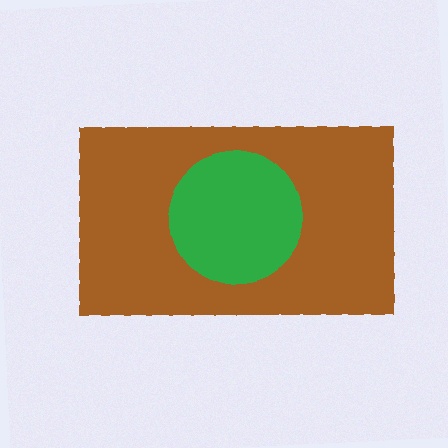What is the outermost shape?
The brown rectangle.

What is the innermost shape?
The green circle.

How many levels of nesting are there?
2.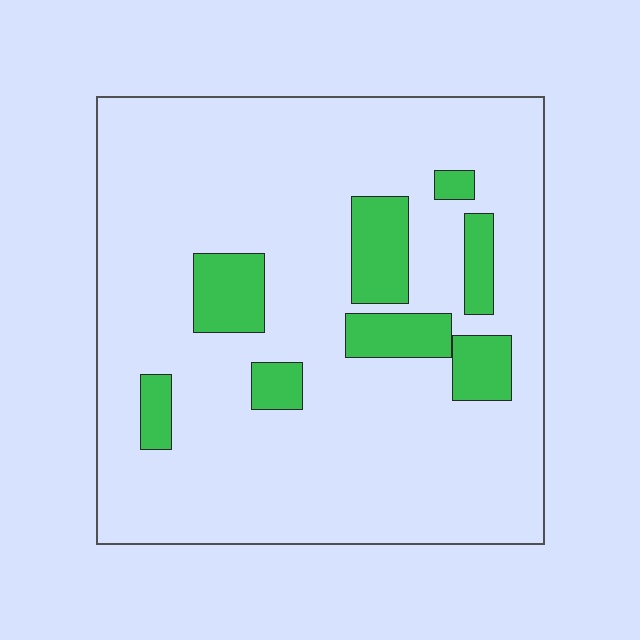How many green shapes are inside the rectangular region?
8.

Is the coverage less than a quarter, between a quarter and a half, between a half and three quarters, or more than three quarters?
Less than a quarter.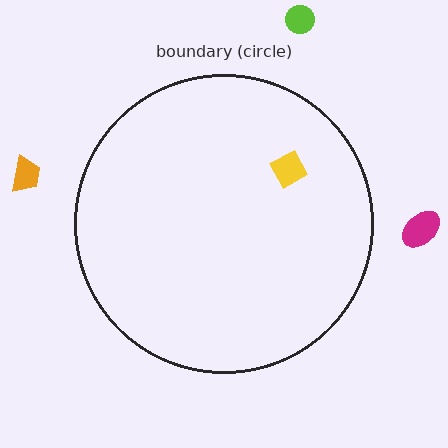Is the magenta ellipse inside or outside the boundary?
Outside.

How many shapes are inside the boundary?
1 inside, 3 outside.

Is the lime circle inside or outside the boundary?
Outside.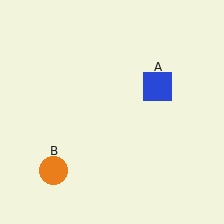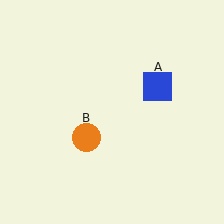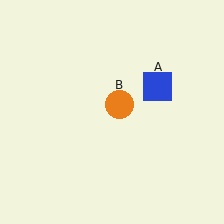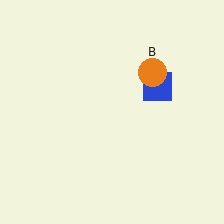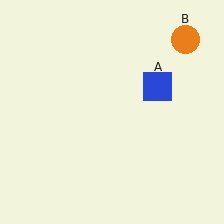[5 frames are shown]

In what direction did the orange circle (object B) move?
The orange circle (object B) moved up and to the right.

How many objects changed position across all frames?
1 object changed position: orange circle (object B).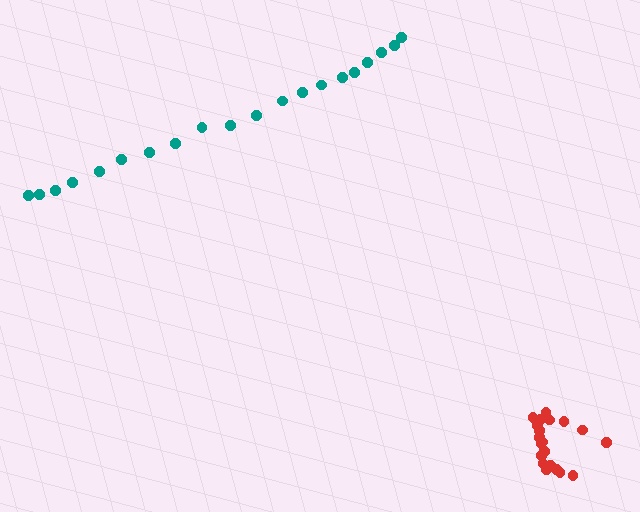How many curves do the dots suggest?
There are 2 distinct paths.